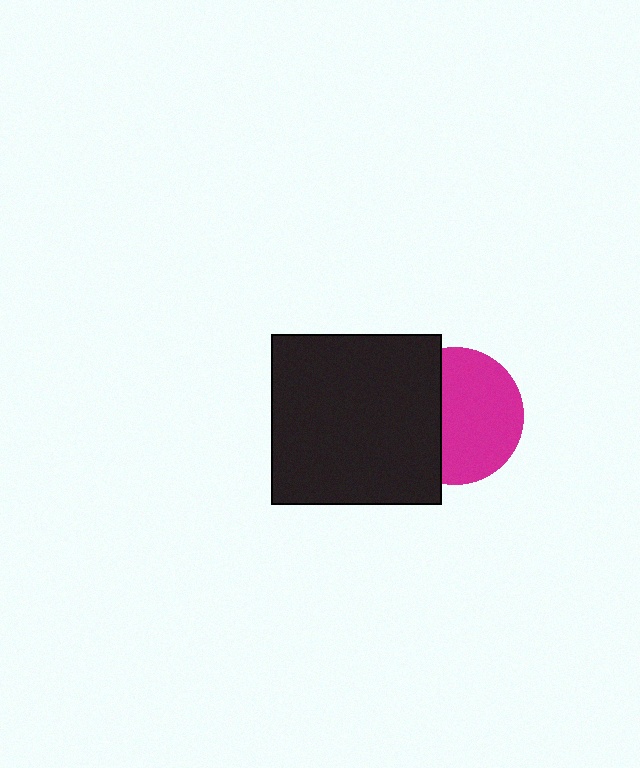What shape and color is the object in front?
The object in front is a black square.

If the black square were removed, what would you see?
You would see the complete magenta circle.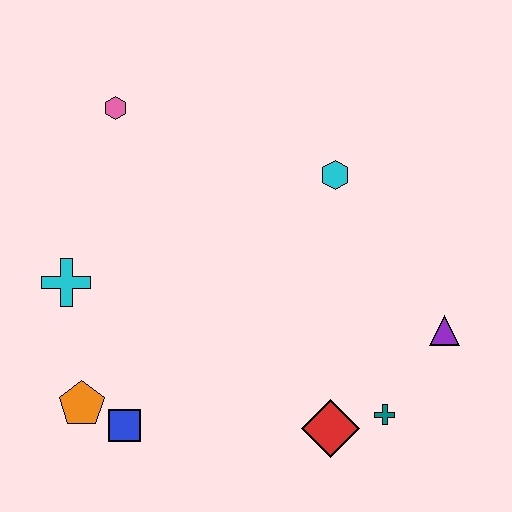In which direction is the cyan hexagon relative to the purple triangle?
The cyan hexagon is above the purple triangle.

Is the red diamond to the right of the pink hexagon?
Yes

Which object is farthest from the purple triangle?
The pink hexagon is farthest from the purple triangle.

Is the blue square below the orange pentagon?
Yes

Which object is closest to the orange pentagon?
The blue square is closest to the orange pentagon.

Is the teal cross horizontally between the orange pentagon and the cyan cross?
No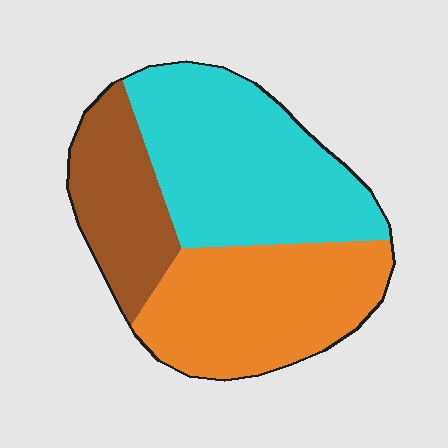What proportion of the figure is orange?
Orange covers around 35% of the figure.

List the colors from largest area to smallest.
From largest to smallest: cyan, orange, brown.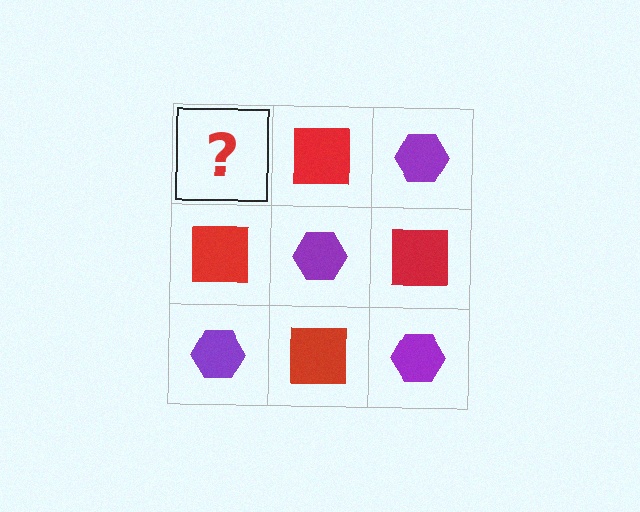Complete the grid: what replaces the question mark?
The question mark should be replaced with a purple hexagon.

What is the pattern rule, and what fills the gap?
The rule is that it alternates purple hexagon and red square in a checkerboard pattern. The gap should be filled with a purple hexagon.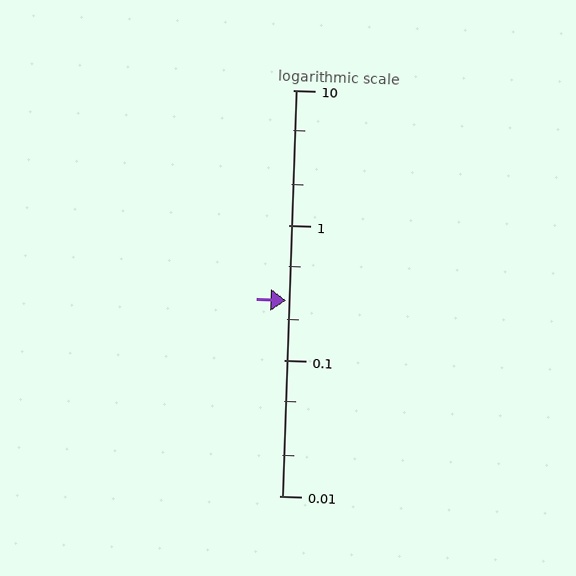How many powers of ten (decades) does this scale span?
The scale spans 3 decades, from 0.01 to 10.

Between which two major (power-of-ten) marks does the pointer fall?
The pointer is between 0.1 and 1.